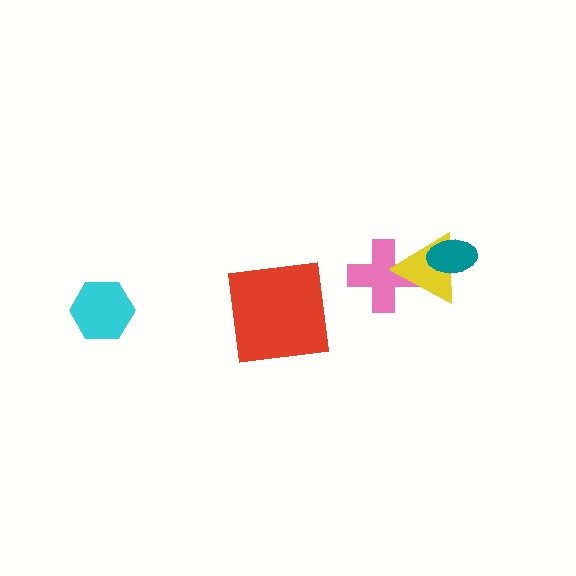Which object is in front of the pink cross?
The yellow triangle is in front of the pink cross.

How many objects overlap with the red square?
0 objects overlap with the red square.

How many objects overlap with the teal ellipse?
1 object overlaps with the teal ellipse.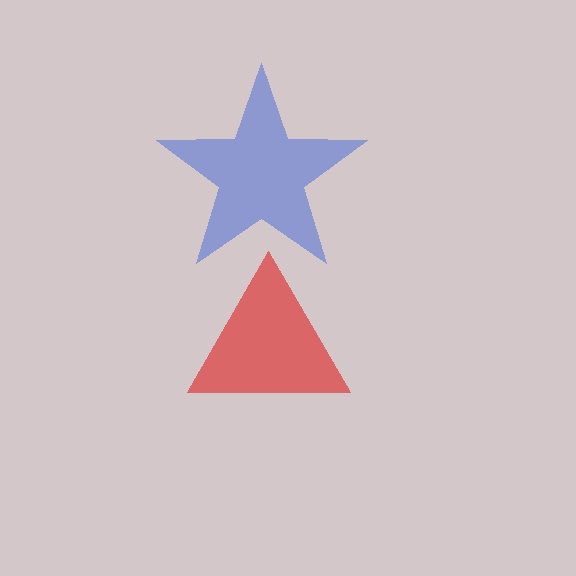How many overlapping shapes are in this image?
There are 2 overlapping shapes in the image.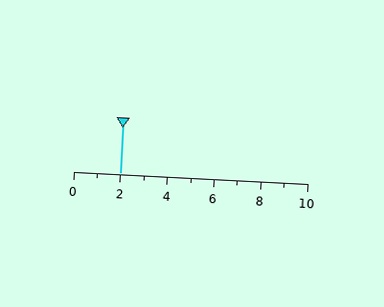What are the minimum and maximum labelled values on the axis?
The axis runs from 0 to 10.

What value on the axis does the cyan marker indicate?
The marker indicates approximately 2.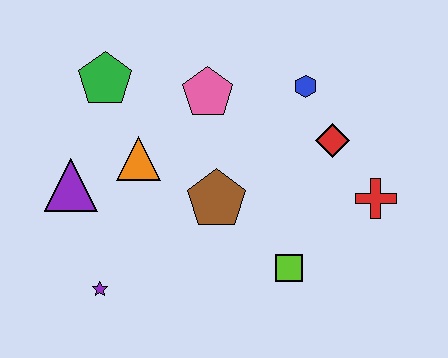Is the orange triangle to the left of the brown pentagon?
Yes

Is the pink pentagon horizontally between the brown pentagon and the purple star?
Yes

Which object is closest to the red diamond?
The blue hexagon is closest to the red diamond.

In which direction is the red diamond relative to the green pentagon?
The red diamond is to the right of the green pentagon.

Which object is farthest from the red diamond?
The purple star is farthest from the red diamond.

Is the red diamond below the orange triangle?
No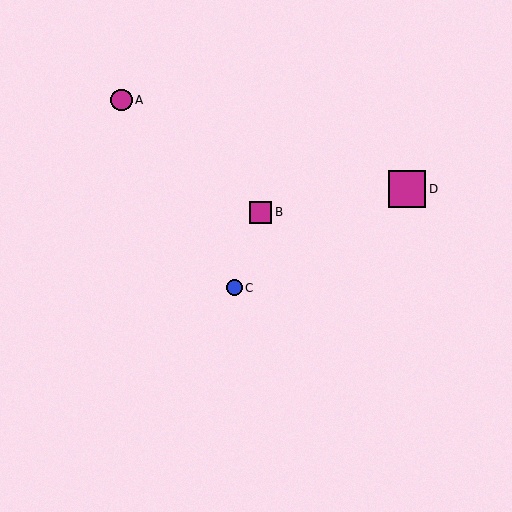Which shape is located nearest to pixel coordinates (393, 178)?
The magenta square (labeled D) at (407, 189) is nearest to that location.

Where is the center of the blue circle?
The center of the blue circle is at (234, 288).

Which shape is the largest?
The magenta square (labeled D) is the largest.